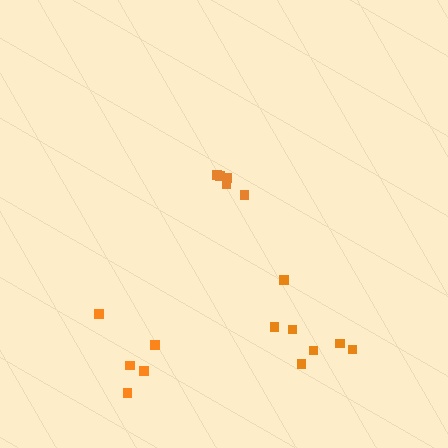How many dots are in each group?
Group 1: 5 dots, Group 2: 5 dots, Group 3: 7 dots (17 total).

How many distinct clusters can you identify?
There are 3 distinct clusters.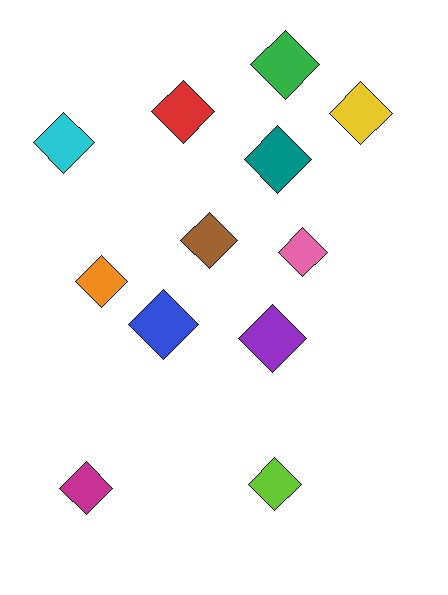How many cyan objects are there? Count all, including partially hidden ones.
There is 1 cyan object.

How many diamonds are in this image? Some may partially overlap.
There are 12 diamonds.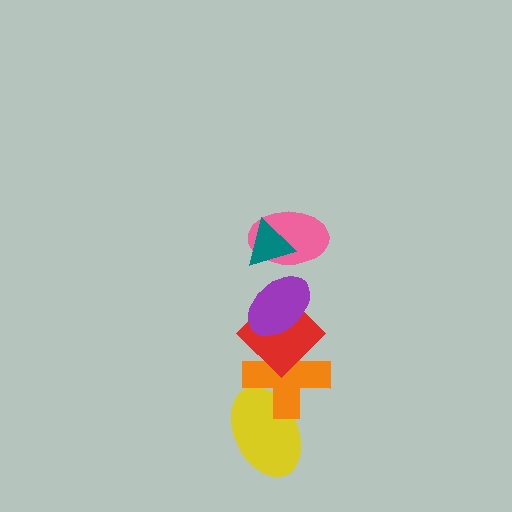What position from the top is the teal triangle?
The teal triangle is 1st from the top.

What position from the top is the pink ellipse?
The pink ellipse is 2nd from the top.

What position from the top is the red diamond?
The red diamond is 4th from the top.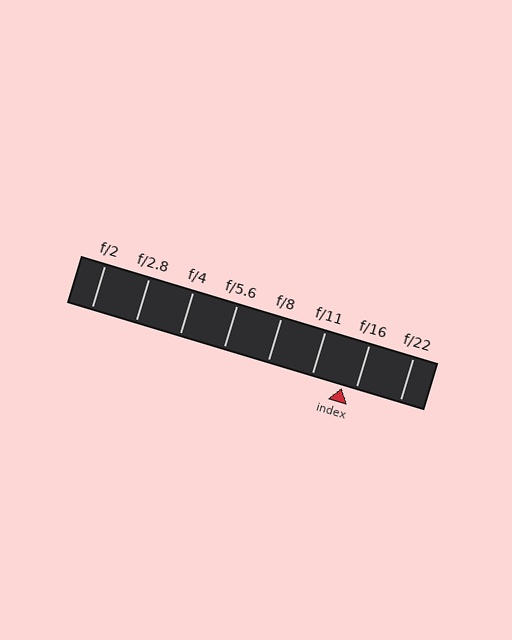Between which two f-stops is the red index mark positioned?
The index mark is between f/11 and f/16.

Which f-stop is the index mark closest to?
The index mark is closest to f/16.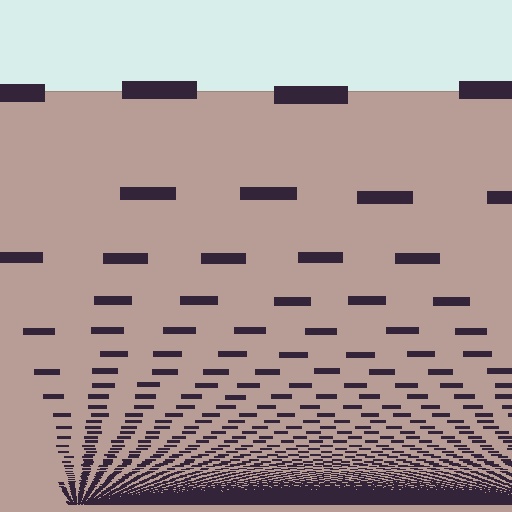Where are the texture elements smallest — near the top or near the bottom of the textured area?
Near the bottom.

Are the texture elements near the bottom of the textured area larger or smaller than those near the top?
Smaller. The gradient is inverted — elements near the bottom are smaller and denser.